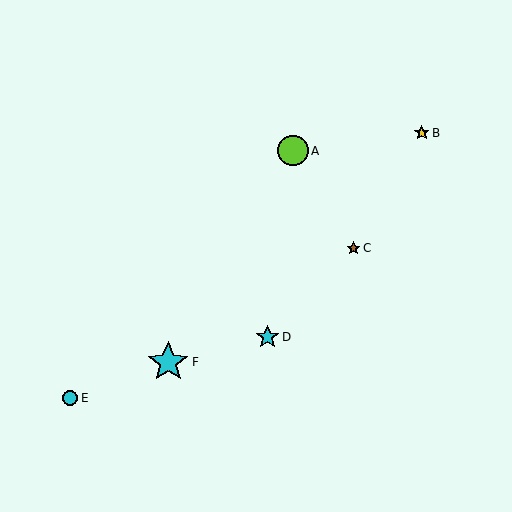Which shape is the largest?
The cyan star (labeled F) is the largest.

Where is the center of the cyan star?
The center of the cyan star is at (168, 362).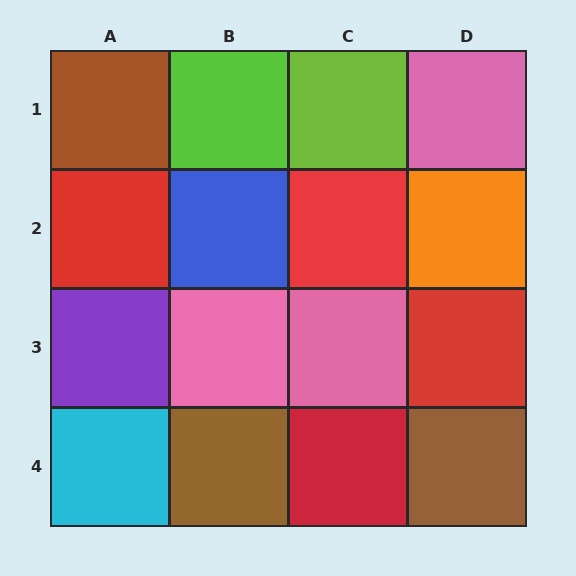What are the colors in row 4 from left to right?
Cyan, brown, red, brown.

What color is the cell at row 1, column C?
Lime.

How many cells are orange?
1 cell is orange.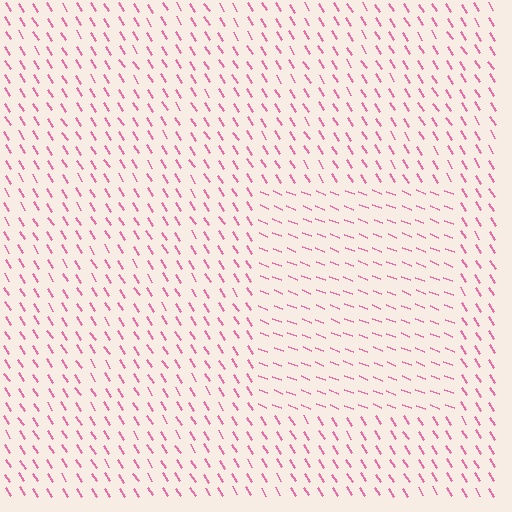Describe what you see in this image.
The image is filled with small pink line segments. A rectangle region in the image has lines oriented differently from the surrounding lines, creating a visible texture boundary.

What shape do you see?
I see a rectangle.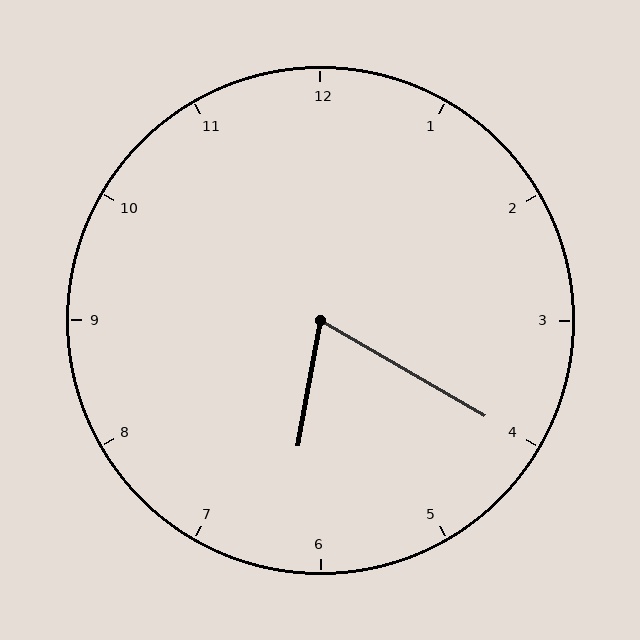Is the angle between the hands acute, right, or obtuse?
It is acute.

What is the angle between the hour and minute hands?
Approximately 70 degrees.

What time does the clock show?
6:20.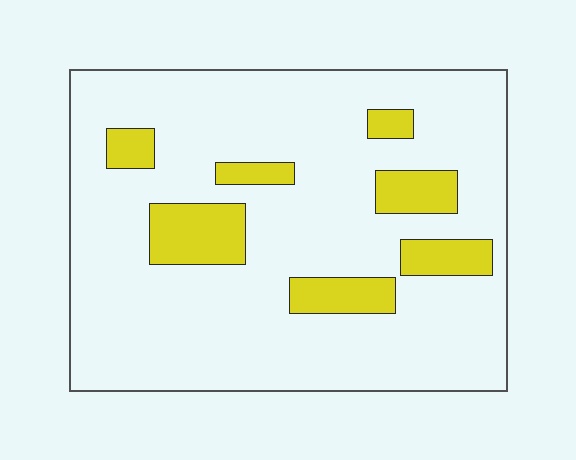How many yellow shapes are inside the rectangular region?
7.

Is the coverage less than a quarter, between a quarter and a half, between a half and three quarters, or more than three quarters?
Less than a quarter.